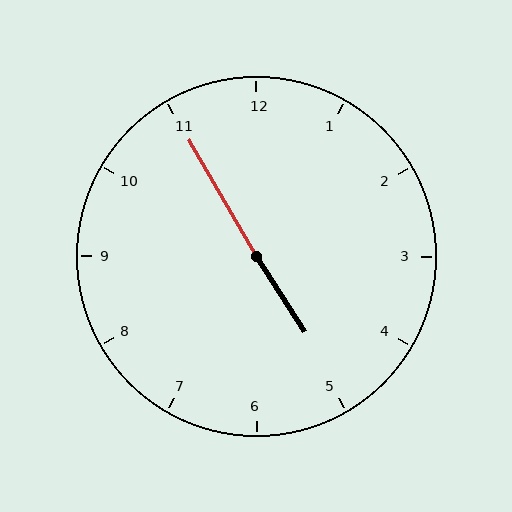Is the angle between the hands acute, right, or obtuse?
It is obtuse.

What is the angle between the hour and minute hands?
Approximately 178 degrees.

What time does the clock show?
4:55.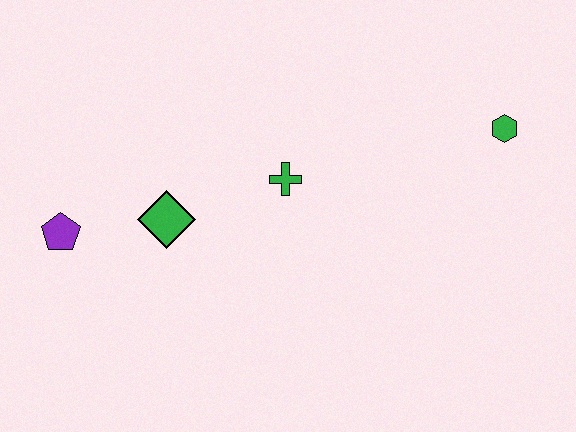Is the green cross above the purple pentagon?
Yes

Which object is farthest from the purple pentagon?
The green hexagon is farthest from the purple pentagon.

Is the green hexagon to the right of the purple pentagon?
Yes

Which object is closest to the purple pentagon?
The green diamond is closest to the purple pentagon.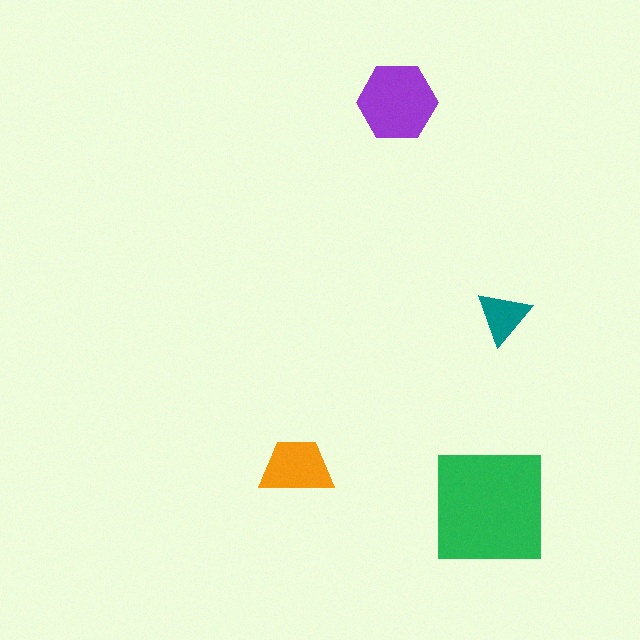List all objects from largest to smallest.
The green square, the purple hexagon, the orange trapezoid, the teal triangle.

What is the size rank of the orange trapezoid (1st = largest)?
3rd.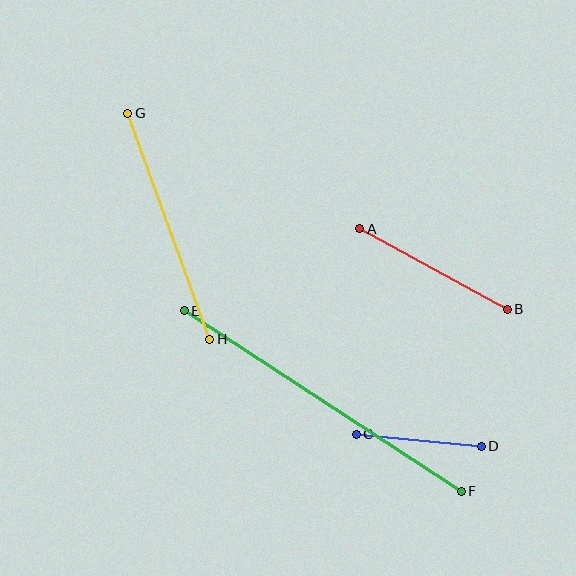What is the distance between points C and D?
The distance is approximately 126 pixels.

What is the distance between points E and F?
The distance is approximately 331 pixels.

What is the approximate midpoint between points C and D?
The midpoint is at approximately (419, 440) pixels.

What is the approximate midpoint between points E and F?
The midpoint is at approximately (323, 401) pixels.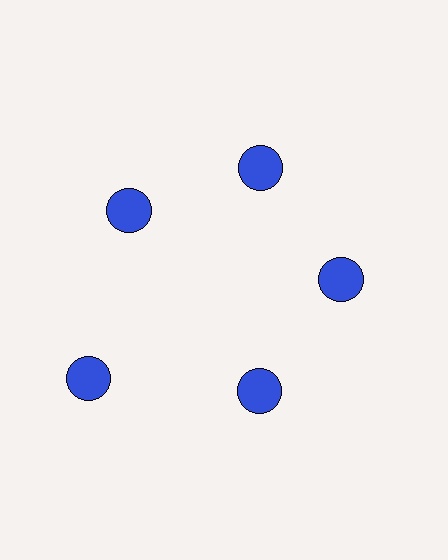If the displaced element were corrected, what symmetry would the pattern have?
It would have 5-fold rotational symmetry — the pattern would map onto itself every 72 degrees.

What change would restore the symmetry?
The symmetry would be restored by moving it inward, back onto the ring so that all 5 circles sit at equal angles and equal distance from the center.